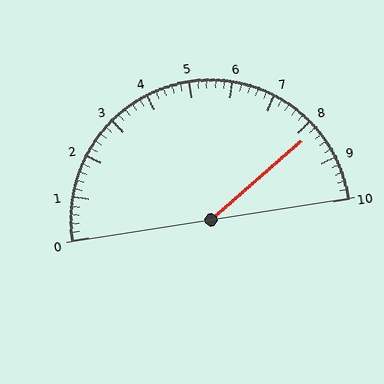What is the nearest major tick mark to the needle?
The nearest major tick mark is 8.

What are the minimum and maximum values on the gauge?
The gauge ranges from 0 to 10.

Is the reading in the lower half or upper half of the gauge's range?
The reading is in the upper half of the range (0 to 10).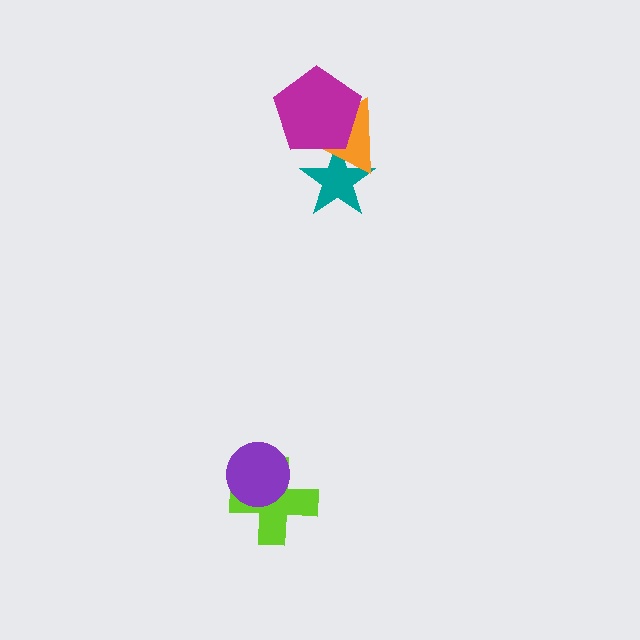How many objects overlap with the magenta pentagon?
2 objects overlap with the magenta pentagon.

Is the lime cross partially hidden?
Yes, it is partially covered by another shape.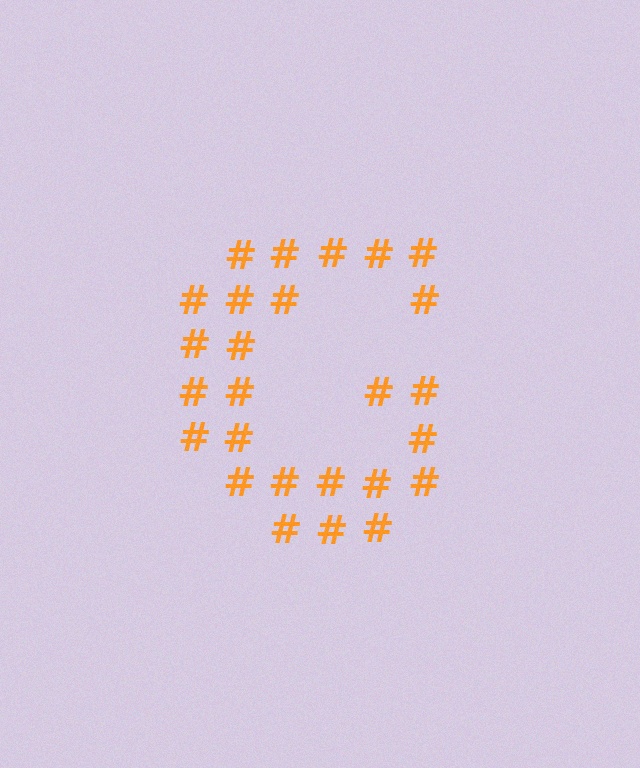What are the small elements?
The small elements are hash symbols.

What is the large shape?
The large shape is the letter G.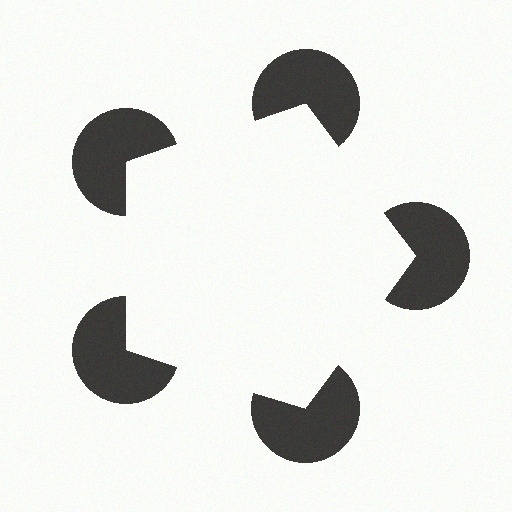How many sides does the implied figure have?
5 sides.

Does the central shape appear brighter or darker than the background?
It typically appears slightly brighter than the background, even though no actual brightness change is drawn.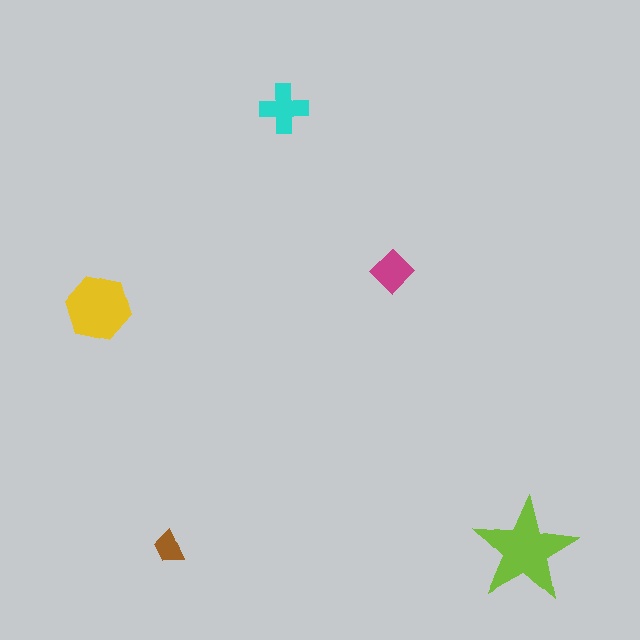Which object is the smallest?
The brown trapezoid.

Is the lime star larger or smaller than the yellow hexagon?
Larger.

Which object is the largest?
The lime star.